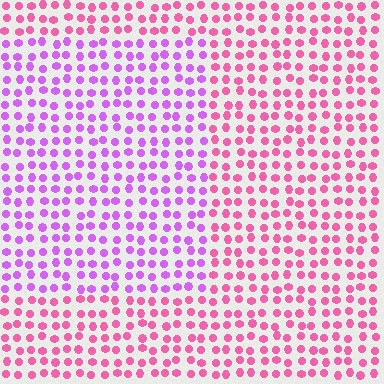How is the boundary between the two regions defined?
The boundary is defined purely by a slight shift in hue (about 41 degrees). Spacing, size, and orientation are identical on both sides.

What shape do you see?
I see a rectangle.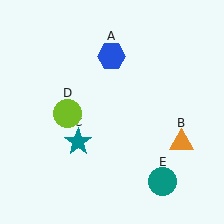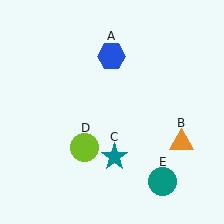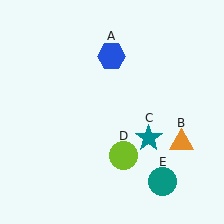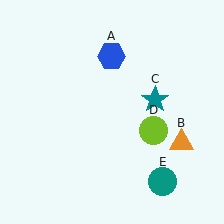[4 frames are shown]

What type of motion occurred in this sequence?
The teal star (object C), lime circle (object D) rotated counterclockwise around the center of the scene.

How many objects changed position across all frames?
2 objects changed position: teal star (object C), lime circle (object D).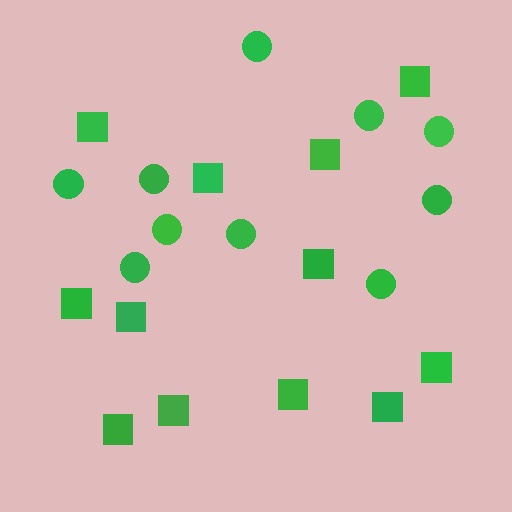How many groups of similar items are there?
There are 2 groups: one group of circles (10) and one group of squares (12).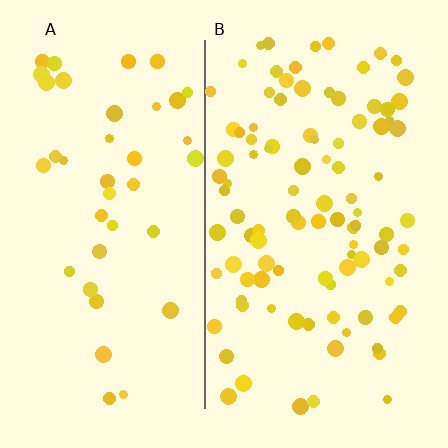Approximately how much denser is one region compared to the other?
Approximately 2.5× — region B over region A.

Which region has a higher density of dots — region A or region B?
B (the right).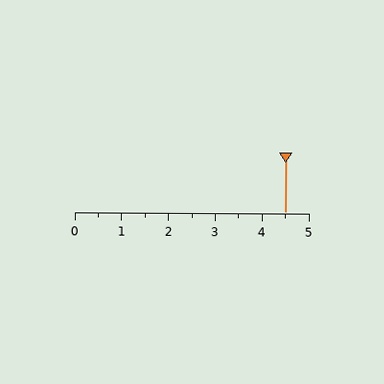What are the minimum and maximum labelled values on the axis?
The axis runs from 0 to 5.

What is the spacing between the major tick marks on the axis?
The major ticks are spaced 1 apart.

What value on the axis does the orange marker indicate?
The marker indicates approximately 4.5.